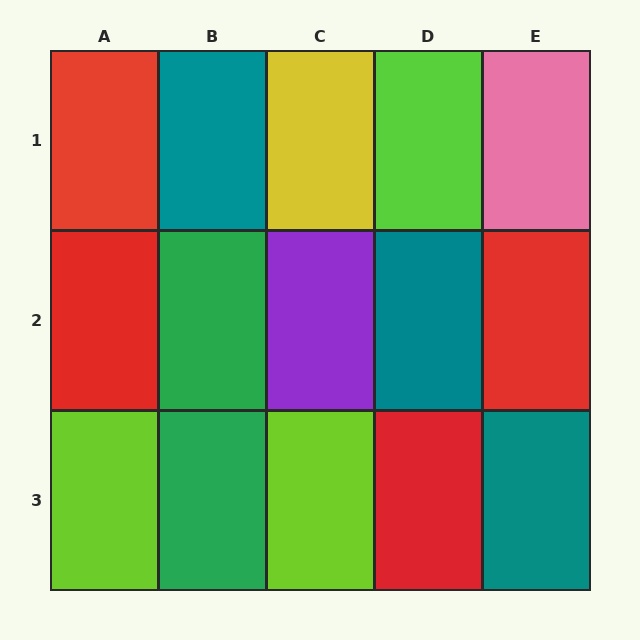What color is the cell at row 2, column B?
Green.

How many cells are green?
2 cells are green.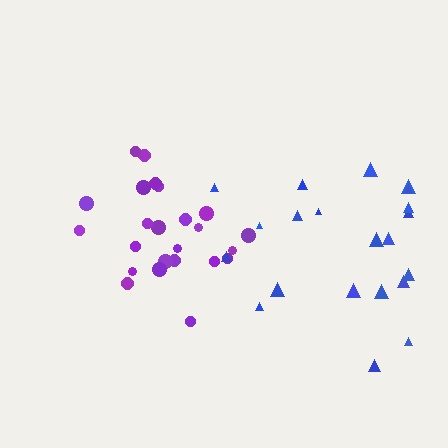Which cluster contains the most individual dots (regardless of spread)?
Purple (24).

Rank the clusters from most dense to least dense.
purple, blue.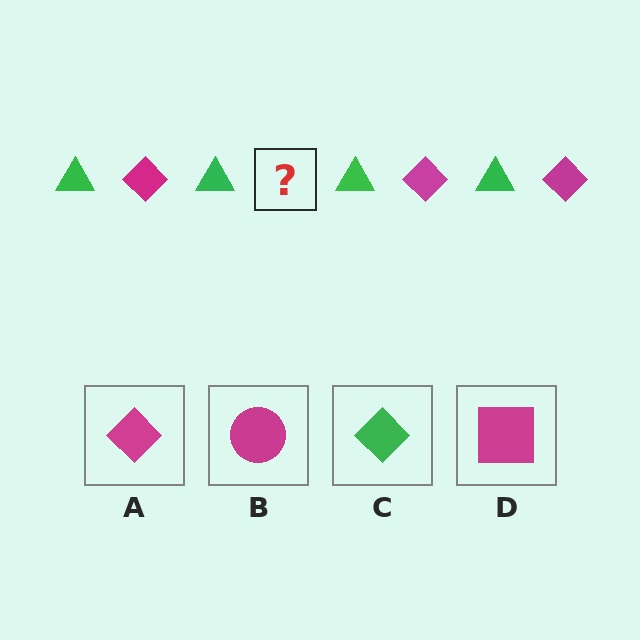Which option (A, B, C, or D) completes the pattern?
A.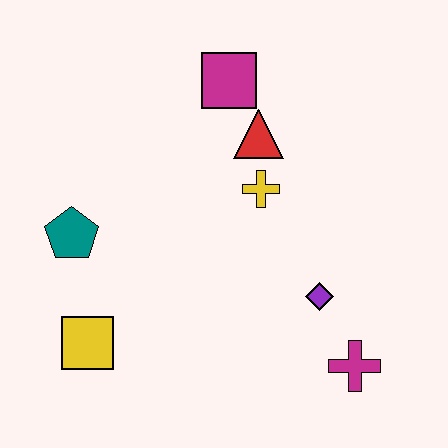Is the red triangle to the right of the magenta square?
Yes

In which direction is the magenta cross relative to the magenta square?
The magenta cross is below the magenta square.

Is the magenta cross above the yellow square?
No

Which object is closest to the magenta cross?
The purple diamond is closest to the magenta cross.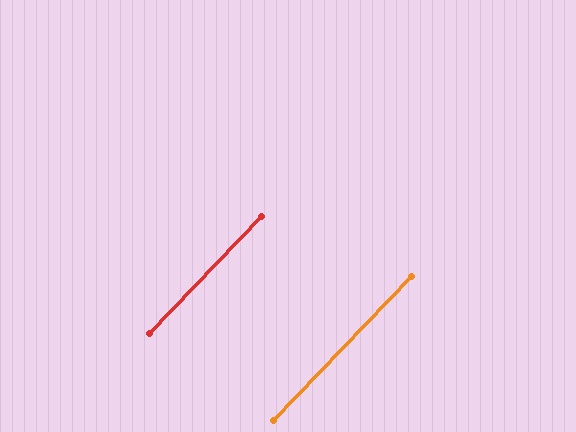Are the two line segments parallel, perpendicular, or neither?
Parallel — their directions differ by only 0.2°.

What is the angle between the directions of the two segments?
Approximately 0 degrees.